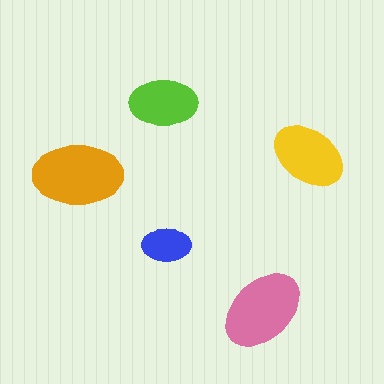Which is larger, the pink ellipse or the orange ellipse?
The orange one.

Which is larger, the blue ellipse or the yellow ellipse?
The yellow one.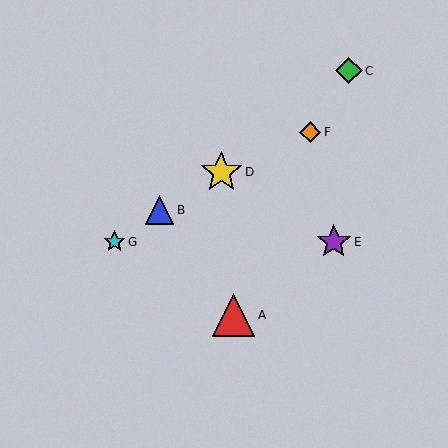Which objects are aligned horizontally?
Objects E, G are aligned horizontally.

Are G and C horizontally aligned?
No, G is at y≈242 and C is at y≈71.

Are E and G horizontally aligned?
Yes, both are at y≈242.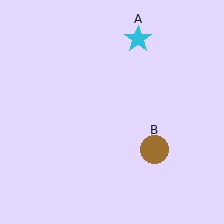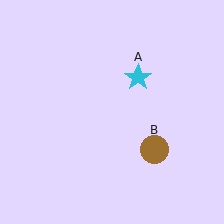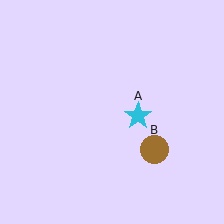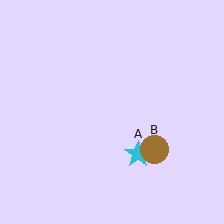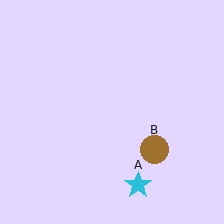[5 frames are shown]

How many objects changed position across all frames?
1 object changed position: cyan star (object A).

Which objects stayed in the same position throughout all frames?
Brown circle (object B) remained stationary.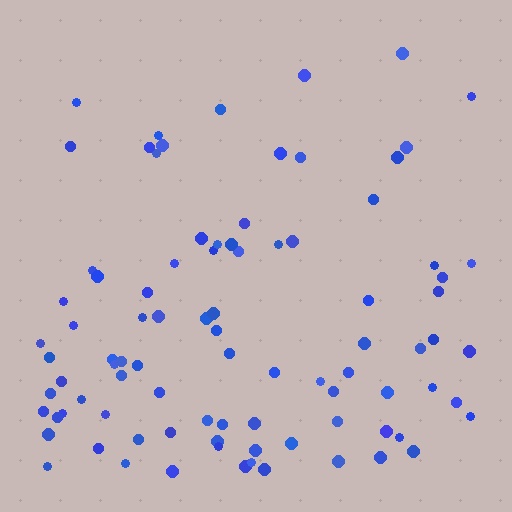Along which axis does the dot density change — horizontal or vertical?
Vertical.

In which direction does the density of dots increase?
From top to bottom, with the bottom side densest.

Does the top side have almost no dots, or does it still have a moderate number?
Still a moderate number, just noticeably fewer than the bottom.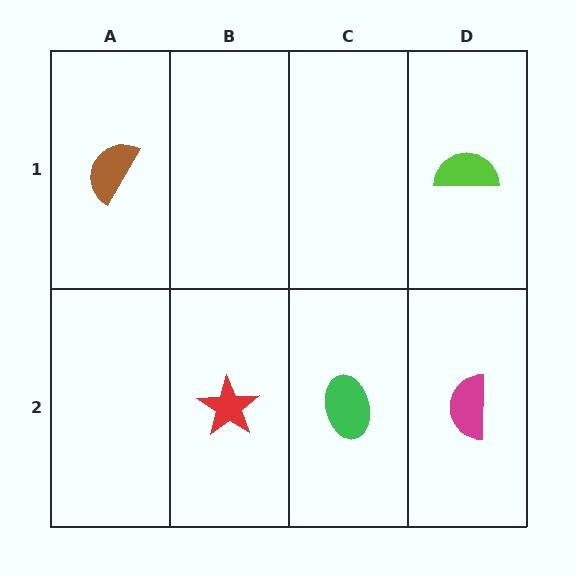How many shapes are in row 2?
3 shapes.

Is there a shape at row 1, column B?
No, that cell is empty.